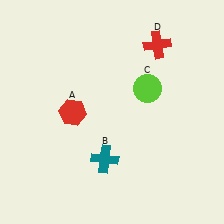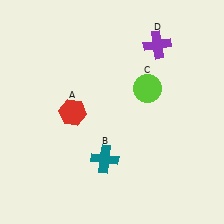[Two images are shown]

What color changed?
The cross (D) changed from red in Image 1 to purple in Image 2.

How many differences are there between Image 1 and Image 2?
There is 1 difference between the two images.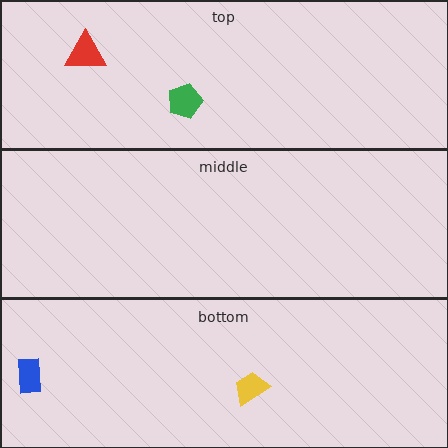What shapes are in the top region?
The green pentagon, the red triangle.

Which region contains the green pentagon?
The top region.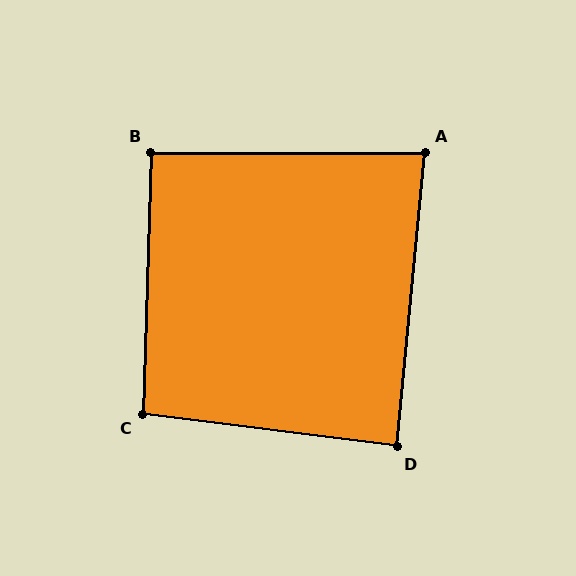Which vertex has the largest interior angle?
C, at approximately 95 degrees.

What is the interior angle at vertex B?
Approximately 92 degrees (approximately right).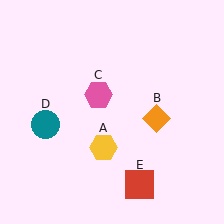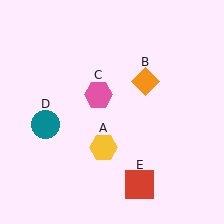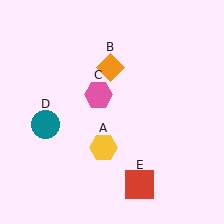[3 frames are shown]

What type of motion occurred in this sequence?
The orange diamond (object B) rotated counterclockwise around the center of the scene.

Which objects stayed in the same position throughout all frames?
Yellow hexagon (object A) and pink hexagon (object C) and teal circle (object D) and red square (object E) remained stationary.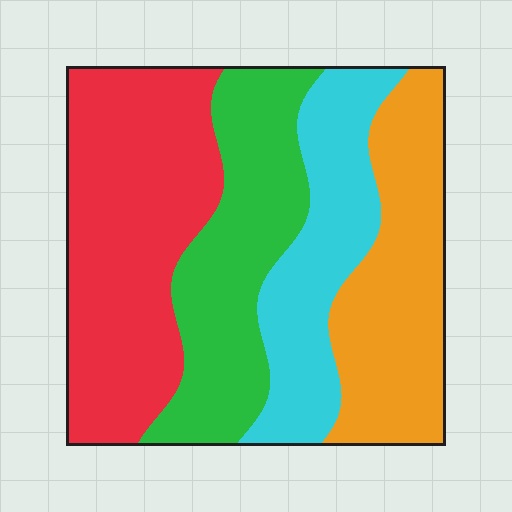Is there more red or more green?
Red.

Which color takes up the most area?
Red, at roughly 35%.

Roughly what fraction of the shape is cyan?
Cyan takes up about one fifth (1/5) of the shape.